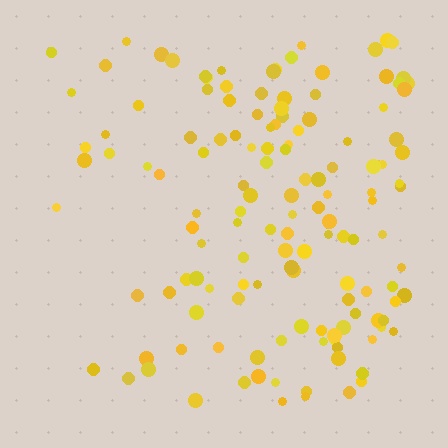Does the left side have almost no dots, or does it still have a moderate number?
Still a moderate number, just noticeably fewer than the right.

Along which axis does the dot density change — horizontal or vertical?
Horizontal.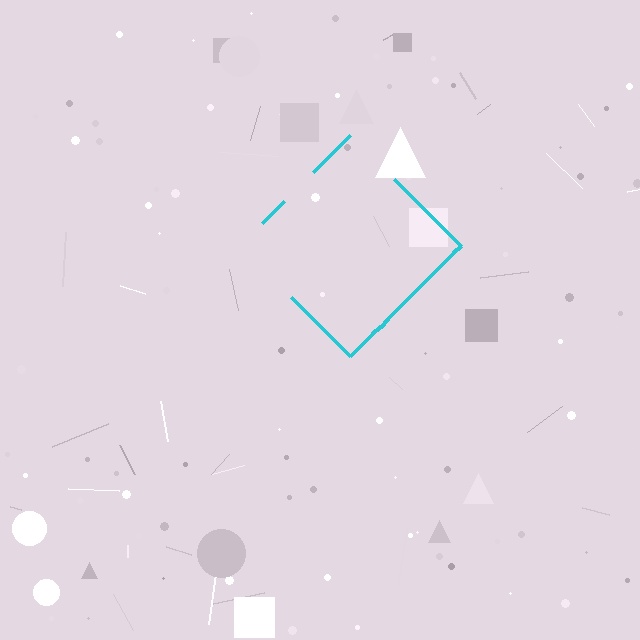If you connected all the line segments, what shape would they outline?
They would outline a diamond.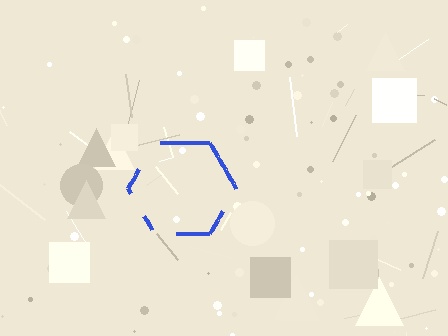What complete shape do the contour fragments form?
The contour fragments form a hexagon.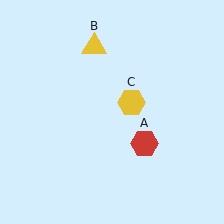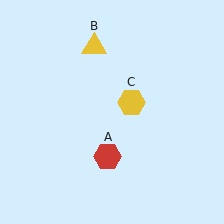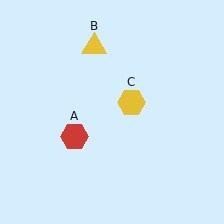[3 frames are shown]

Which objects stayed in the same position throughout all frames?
Yellow triangle (object B) and yellow hexagon (object C) remained stationary.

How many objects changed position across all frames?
1 object changed position: red hexagon (object A).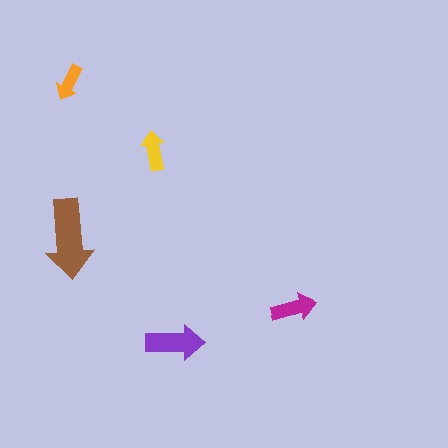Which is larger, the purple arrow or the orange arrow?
The purple one.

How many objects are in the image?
There are 5 objects in the image.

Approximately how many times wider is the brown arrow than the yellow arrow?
About 2 times wider.